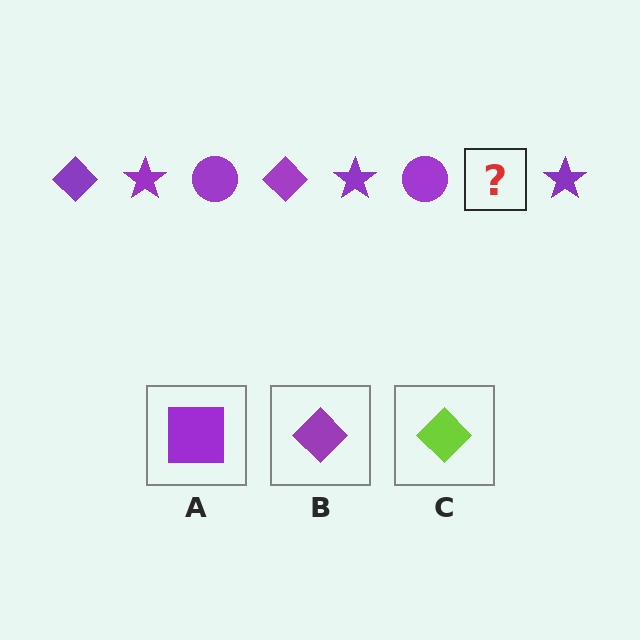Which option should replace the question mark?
Option B.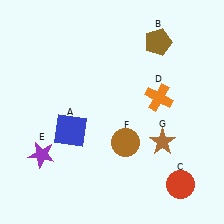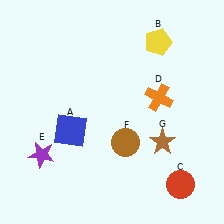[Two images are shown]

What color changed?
The pentagon (B) changed from brown in Image 1 to yellow in Image 2.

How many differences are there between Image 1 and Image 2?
There is 1 difference between the two images.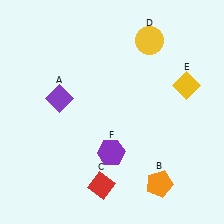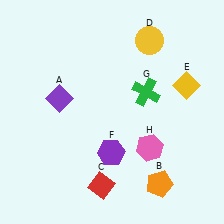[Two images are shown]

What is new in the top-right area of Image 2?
A green cross (G) was added in the top-right area of Image 2.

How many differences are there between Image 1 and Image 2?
There are 2 differences between the two images.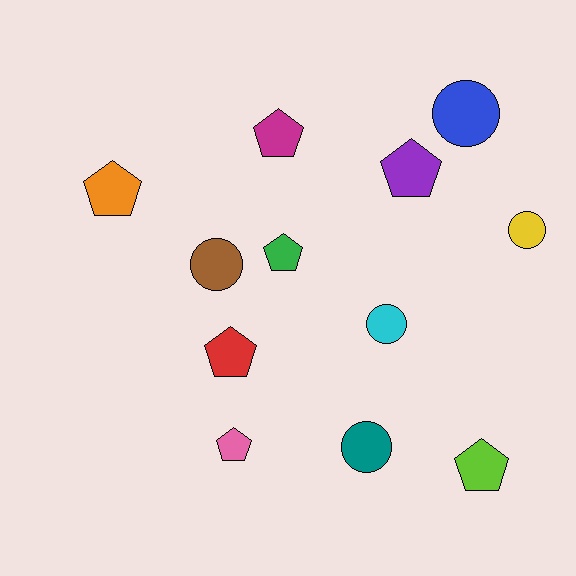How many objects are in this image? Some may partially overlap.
There are 12 objects.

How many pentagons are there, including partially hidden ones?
There are 7 pentagons.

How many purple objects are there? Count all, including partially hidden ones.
There is 1 purple object.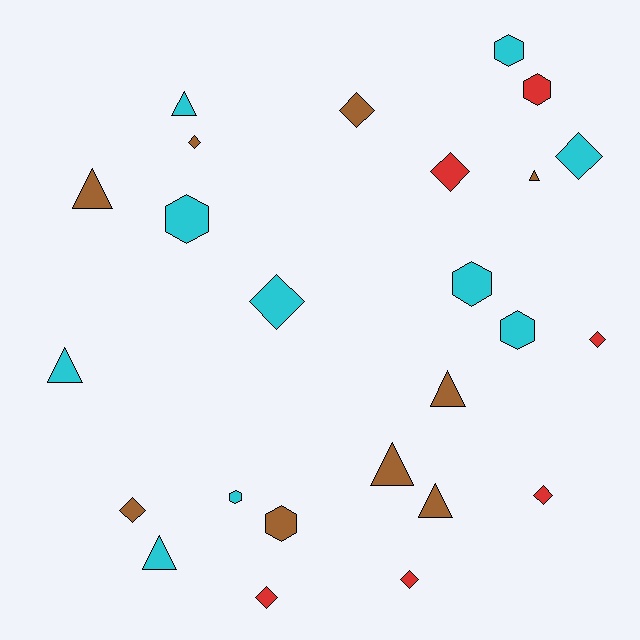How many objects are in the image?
There are 25 objects.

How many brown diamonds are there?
There are 3 brown diamonds.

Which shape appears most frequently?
Diamond, with 10 objects.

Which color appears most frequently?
Cyan, with 10 objects.